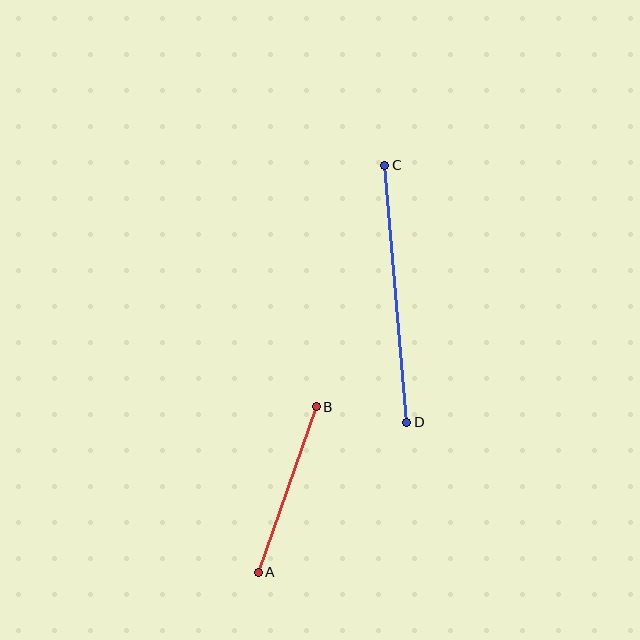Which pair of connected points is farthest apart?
Points C and D are farthest apart.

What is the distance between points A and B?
The distance is approximately 175 pixels.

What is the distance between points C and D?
The distance is approximately 258 pixels.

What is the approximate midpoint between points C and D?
The midpoint is at approximately (396, 294) pixels.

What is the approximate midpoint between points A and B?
The midpoint is at approximately (287, 489) pixels.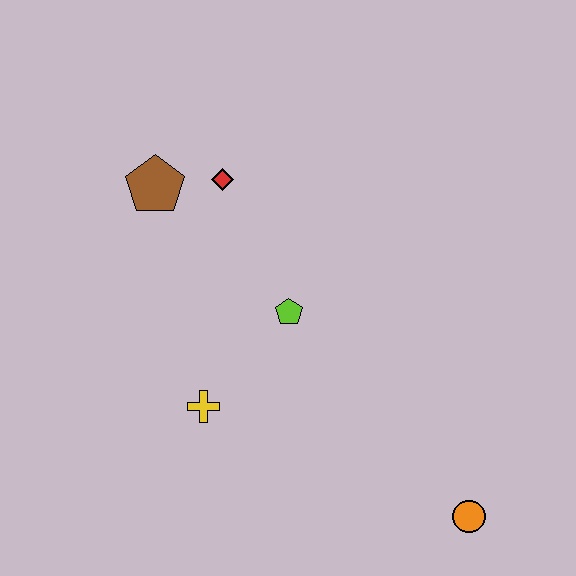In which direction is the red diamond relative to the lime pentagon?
The red diamond is above the lime pentagon.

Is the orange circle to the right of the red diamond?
Yes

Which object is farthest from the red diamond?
The orange circle is farthest from the red diamond.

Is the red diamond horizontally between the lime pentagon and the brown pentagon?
Yes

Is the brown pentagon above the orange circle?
Yes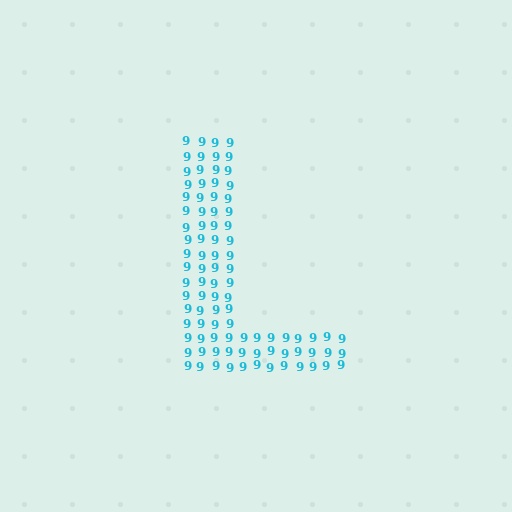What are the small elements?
The small elements are digit 9's.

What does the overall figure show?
The overall figure shows the letter L.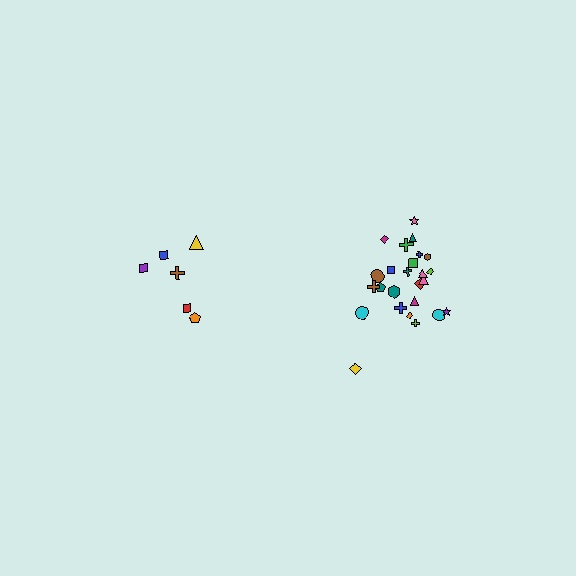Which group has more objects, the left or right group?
The right group.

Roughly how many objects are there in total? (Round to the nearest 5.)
Roughly 30 objects in total.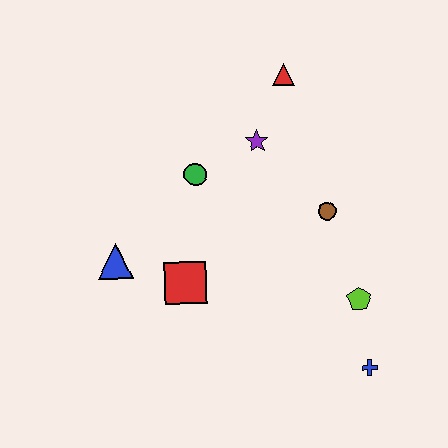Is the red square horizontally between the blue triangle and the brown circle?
Yes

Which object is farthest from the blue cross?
The red triangle is farthest from the blue cross.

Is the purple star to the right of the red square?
Yes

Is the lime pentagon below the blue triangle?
Yes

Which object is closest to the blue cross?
The lime pentagon is closest to the blue cross.